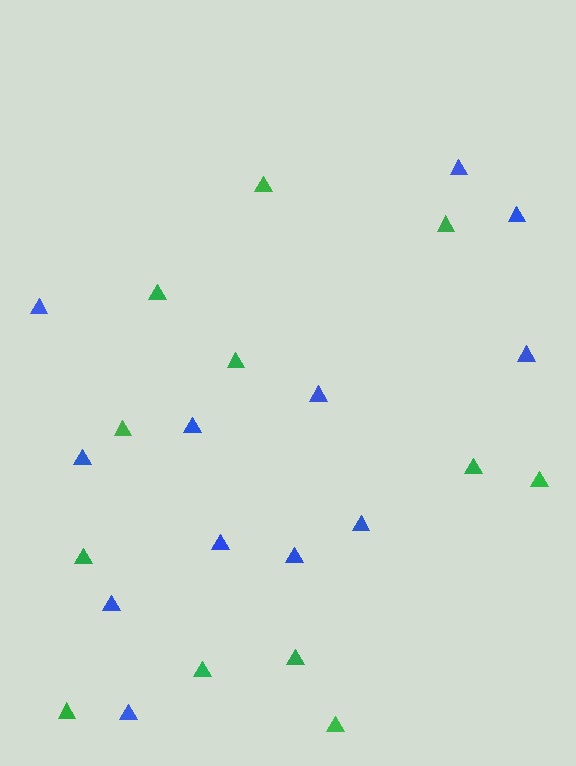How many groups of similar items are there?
There are 2 groups: one group of green triangles (12) and one group of blue triangles (12).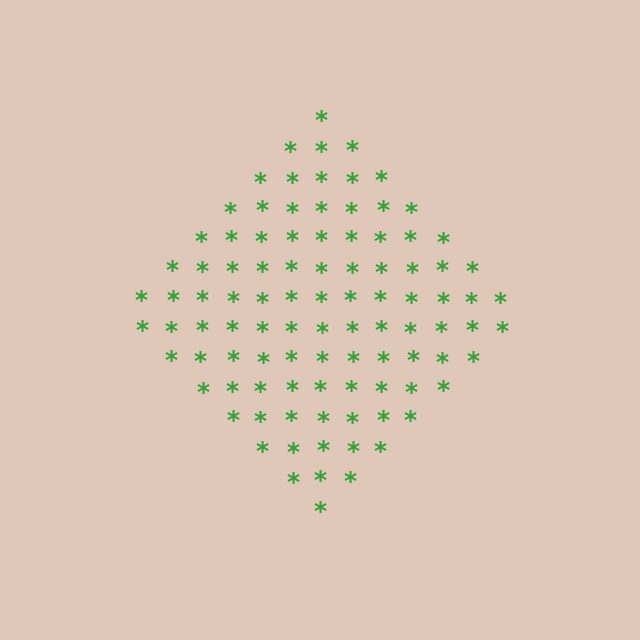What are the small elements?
The small elements are asterisks.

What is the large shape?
The large shape is a diamond.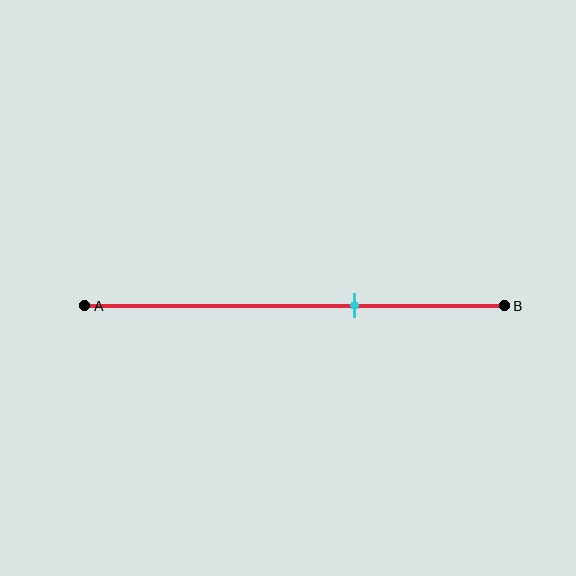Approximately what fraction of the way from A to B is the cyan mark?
The cyan mark is approximately 65% of the way from A to B.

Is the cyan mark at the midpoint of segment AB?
No, the mark is at about 65% from A, not at the 50% midpoint.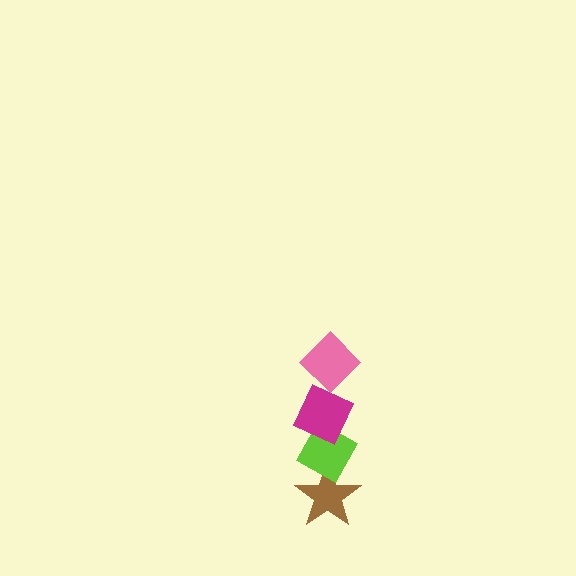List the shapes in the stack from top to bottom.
From top to bottom: the pink diamond, the magenta diamond, the lime diamond, the brown star.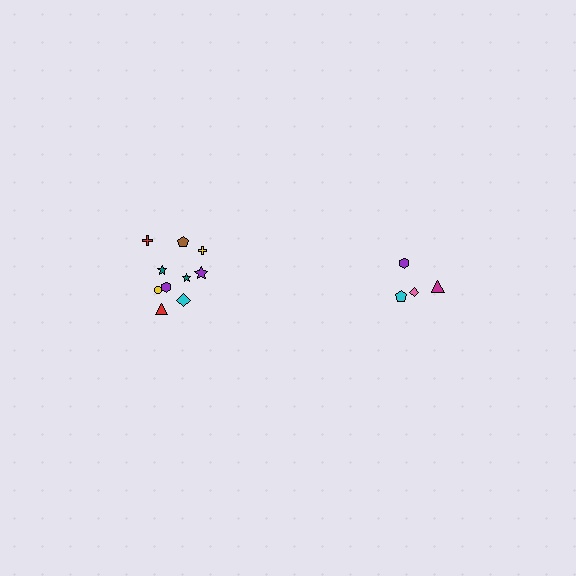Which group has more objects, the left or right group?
The left group.